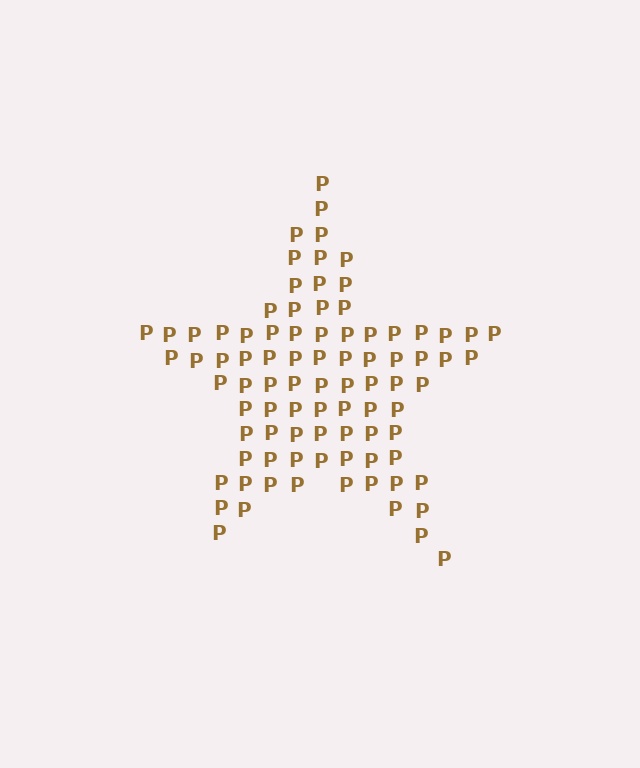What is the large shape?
The large shape is a star.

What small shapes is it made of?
It is made of small letter P's.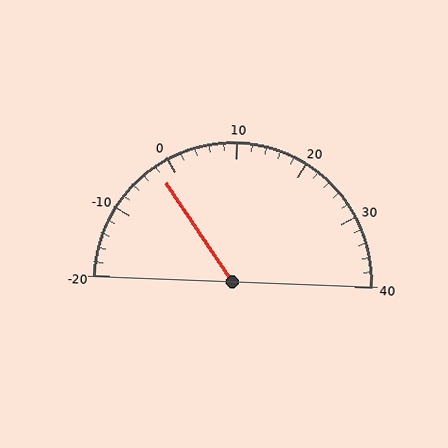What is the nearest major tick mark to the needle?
The nearest major tick mark is 0.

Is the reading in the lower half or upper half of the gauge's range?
The reading is in the lower half of the range (-20 to 40).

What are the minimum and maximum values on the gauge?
The gauge ranges from -20 to 40.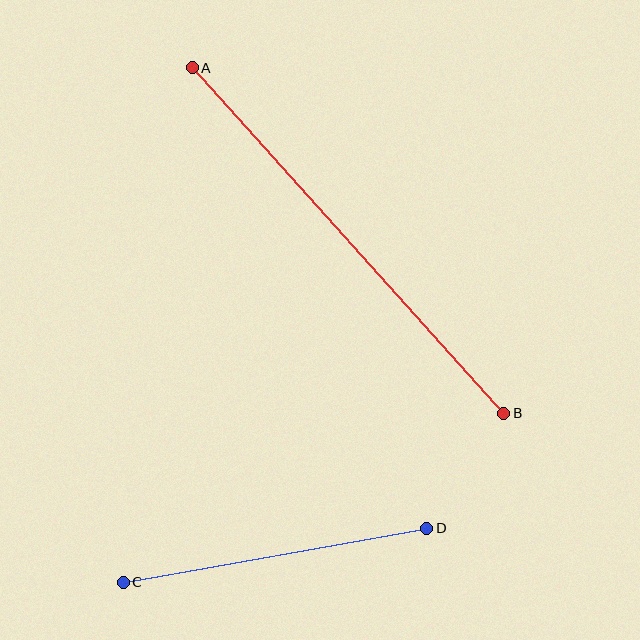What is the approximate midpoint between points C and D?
The midpoint is at approximately (275, 555) pixels.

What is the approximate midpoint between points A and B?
The midpoint is at approximately (348, 241) pixels.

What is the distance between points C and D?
The distance is approximately 308 pixels.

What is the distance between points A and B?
The distance is approximately 465 pixels.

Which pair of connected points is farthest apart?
Points A and B are farthest apart.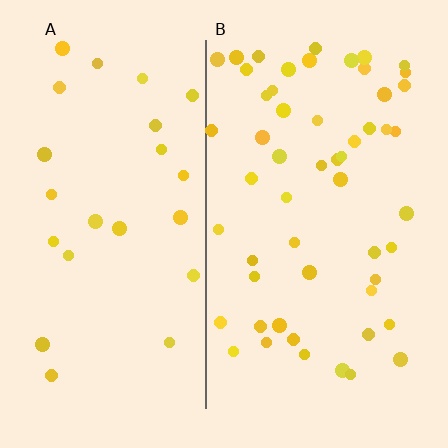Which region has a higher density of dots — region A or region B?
B (the right).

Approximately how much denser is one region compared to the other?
Approximately 2.3× — region B over region A.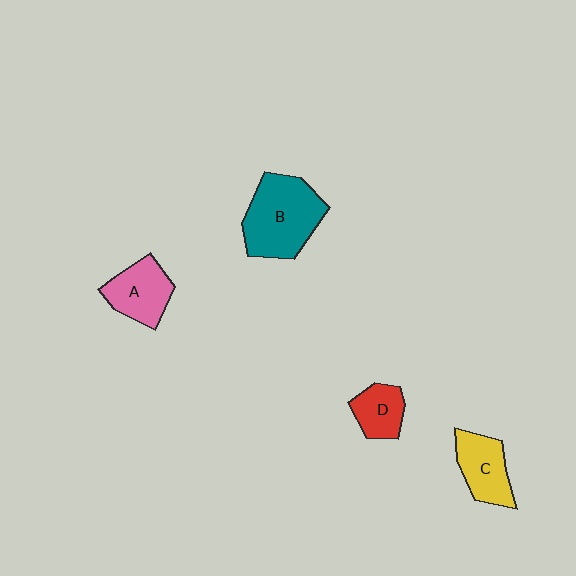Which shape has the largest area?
Shape B (teal).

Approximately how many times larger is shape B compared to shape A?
Approximately 1.6 times.